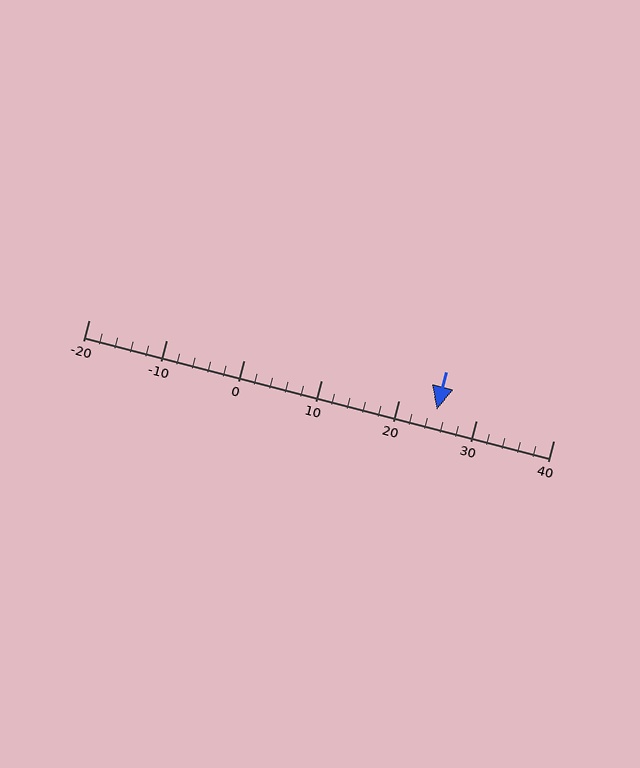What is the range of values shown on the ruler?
The ruler shows values from -20 to 40.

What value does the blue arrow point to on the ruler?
The blue arrow points to approximately 25.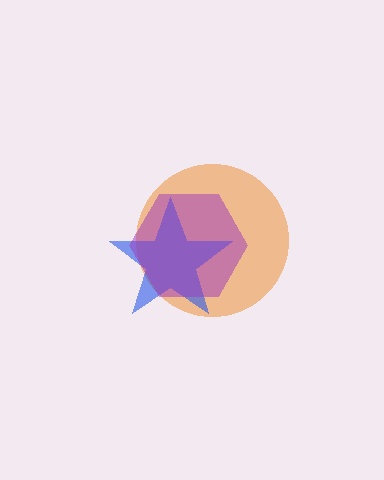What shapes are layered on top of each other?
The layered shapes are: an orange circle, a blue star, a purple hexagon.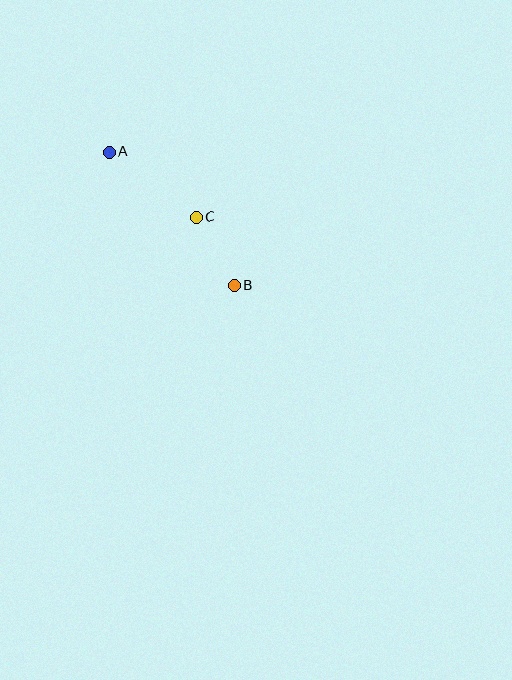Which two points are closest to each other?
Points B and C are closest to each other.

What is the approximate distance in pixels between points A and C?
The distance between A and C is approximately 108 pixels.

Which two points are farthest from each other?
Points A and B are farthest from each other.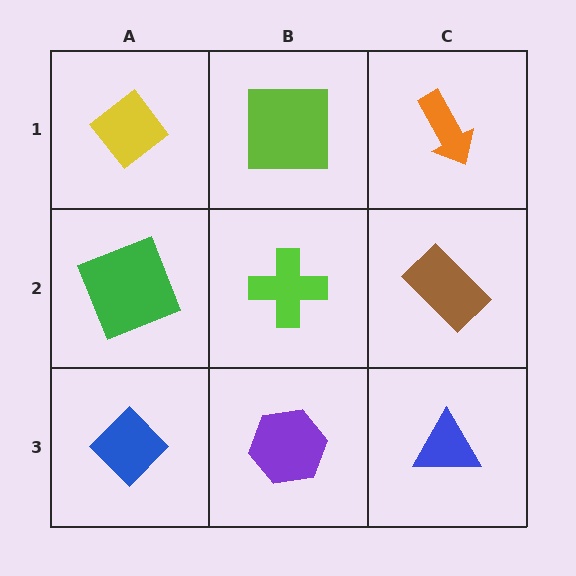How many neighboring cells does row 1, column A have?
2.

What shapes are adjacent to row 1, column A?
A green square (row 2, column A), a lime square (row 1, column B).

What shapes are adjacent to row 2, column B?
A lime square (row 1, column B), a purple hexagon (row 3, column B), a green square (row 2, column A), a brown rectangle (row 2, column C).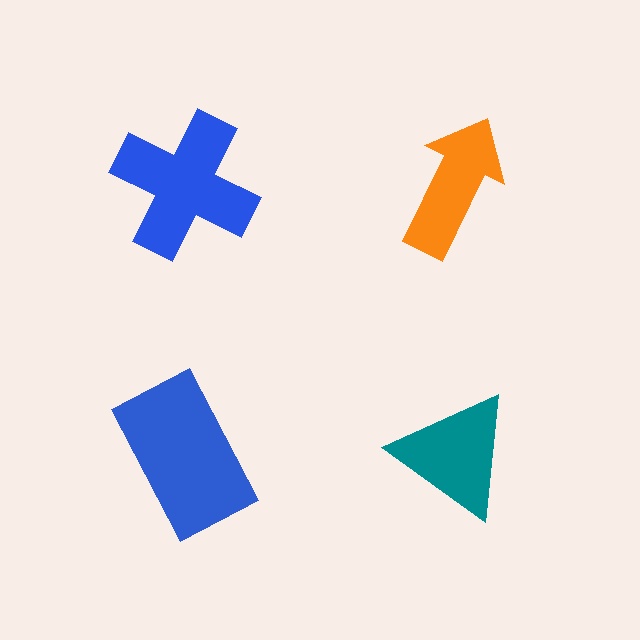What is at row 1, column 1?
A blue cross.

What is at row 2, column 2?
A teal triangle.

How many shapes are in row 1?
2 shapes.